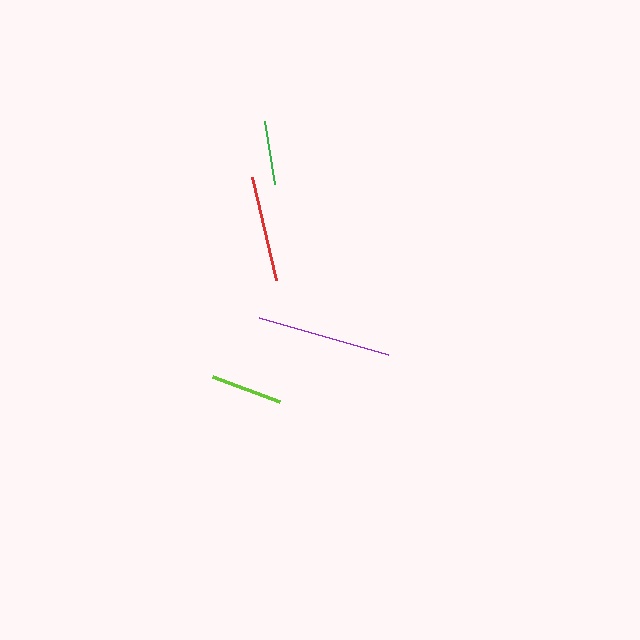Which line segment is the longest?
The purple line is the longest at approximately 135 pixels.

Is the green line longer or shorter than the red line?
The red line is longer than the green line.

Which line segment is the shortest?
The green line is the shortest at approximately 64 pixels.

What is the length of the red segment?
The red segment is approximately 105 pixels long.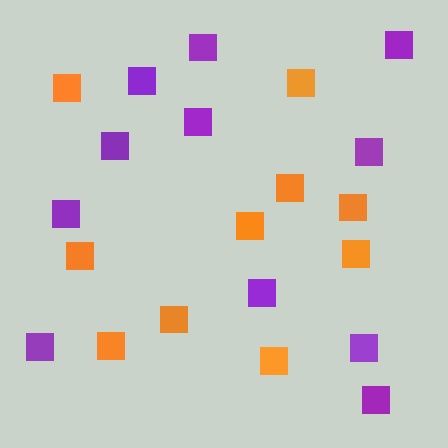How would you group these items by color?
There are 2 groups: one group of orange squares (10) and one group of purple squares (11).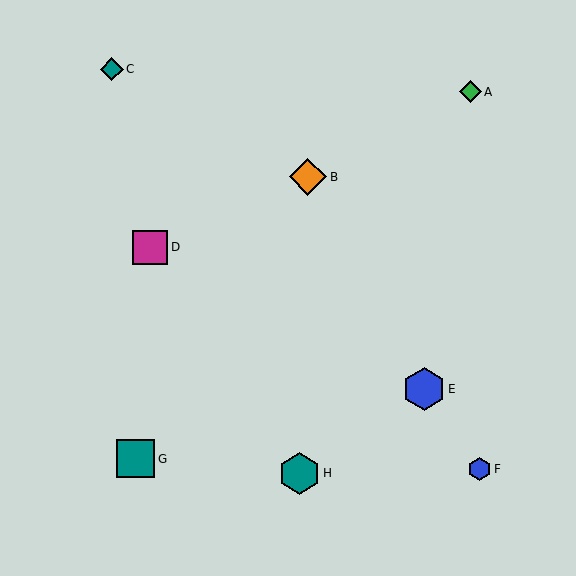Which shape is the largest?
The blue hexagon (labeled E) is the largest.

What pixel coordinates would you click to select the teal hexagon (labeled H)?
Click at (299, 473) to select the teal hexagon H.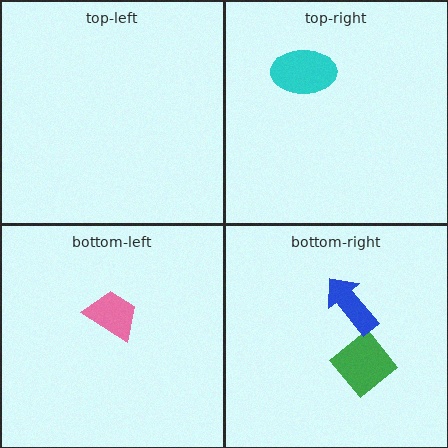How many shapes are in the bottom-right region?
2.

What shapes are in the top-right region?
The cyan ellipse.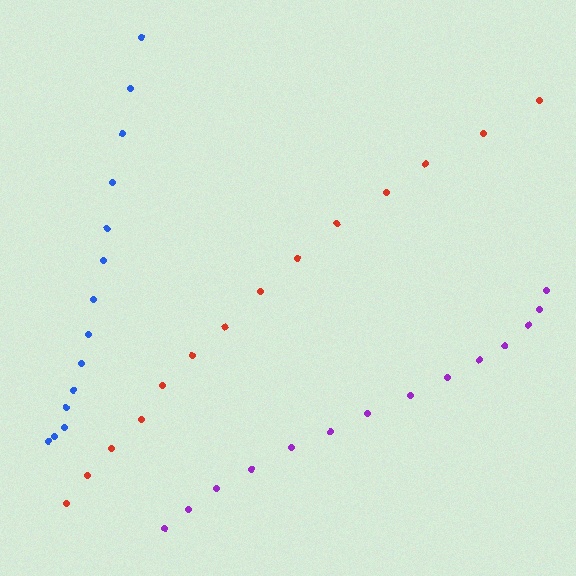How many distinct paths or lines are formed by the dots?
There are 3 distinct paths.